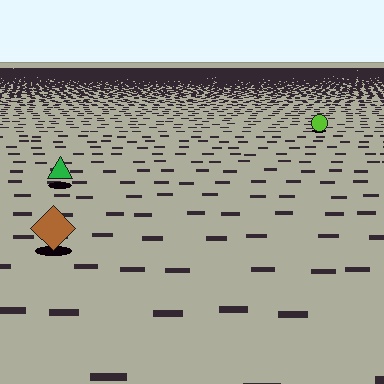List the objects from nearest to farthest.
From nearest to farthest: the brown diamond, the green triangle, the lime circle.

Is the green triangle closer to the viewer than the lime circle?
Yes. The green triangle is closer — you can tell from the texture gradient: the ground texture is coarser near it.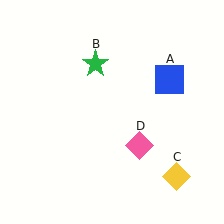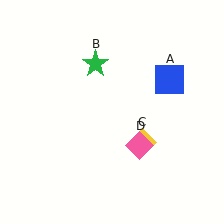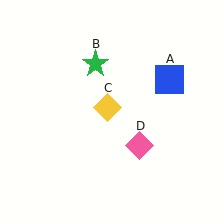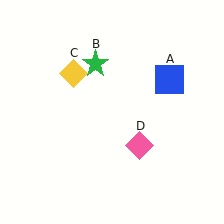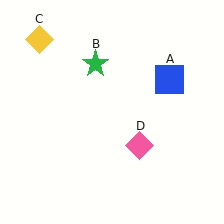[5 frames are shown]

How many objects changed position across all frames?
1 object changed position: yellow diamond (object C).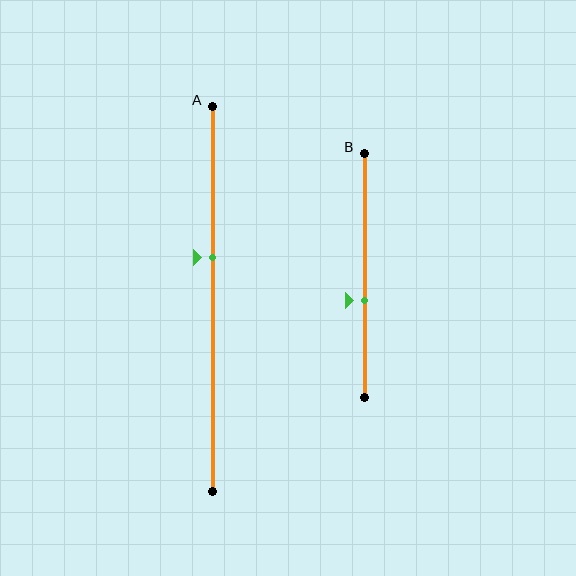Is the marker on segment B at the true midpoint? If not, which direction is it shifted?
No, the marker on segment B is shifted downward by about 10% of the segment length.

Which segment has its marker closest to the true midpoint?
Segment B has its marker closest to the true midpoint.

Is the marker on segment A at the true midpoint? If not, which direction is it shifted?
No, the marker on segment A is shifted upward by about 11% of the segment length.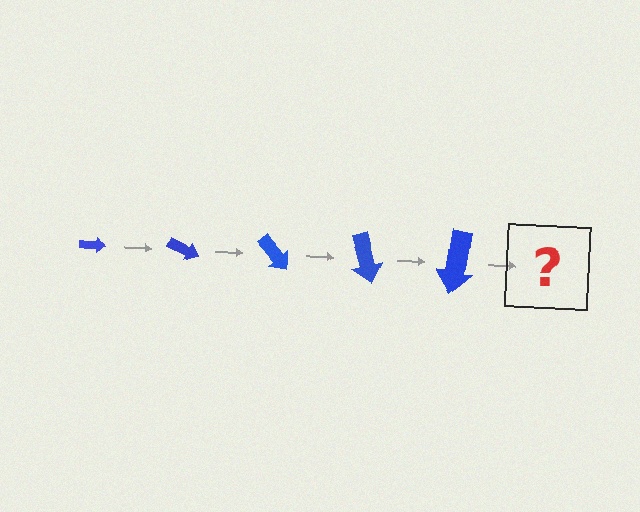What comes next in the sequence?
The next element should be an arrow, larger than the previous one and rotated 125 degrees from the start.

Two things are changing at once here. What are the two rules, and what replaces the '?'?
The two rules are that the arrow grows larger each step and it rotates 25 degrees each step. The '?' should be an arrow, larger than the previous one and rotated 125 degrees from the start.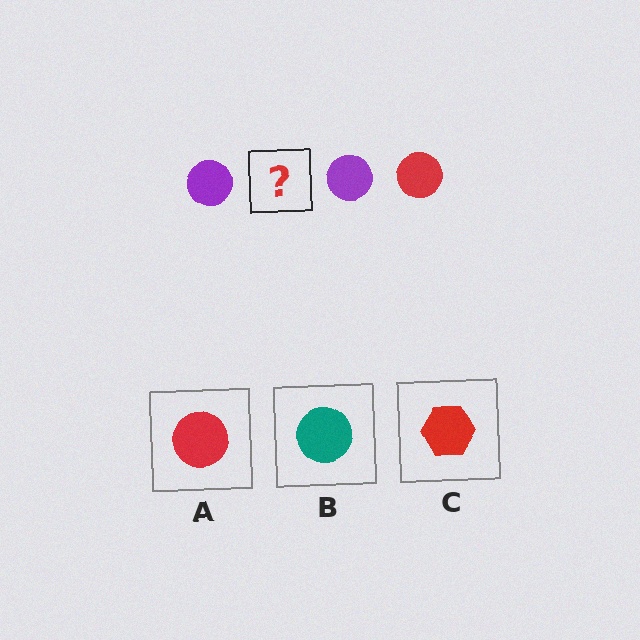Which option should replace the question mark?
Option A.